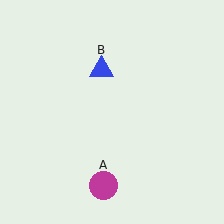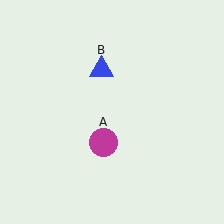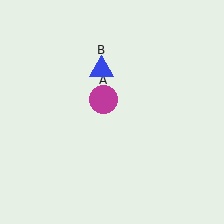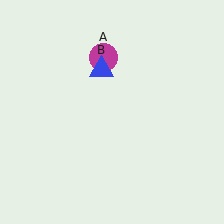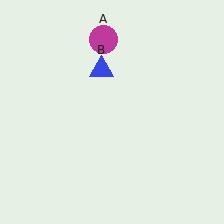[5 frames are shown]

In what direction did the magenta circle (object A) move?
The magenta circle (object A) moved up.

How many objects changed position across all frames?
1 object changed position: magenta circle (object A).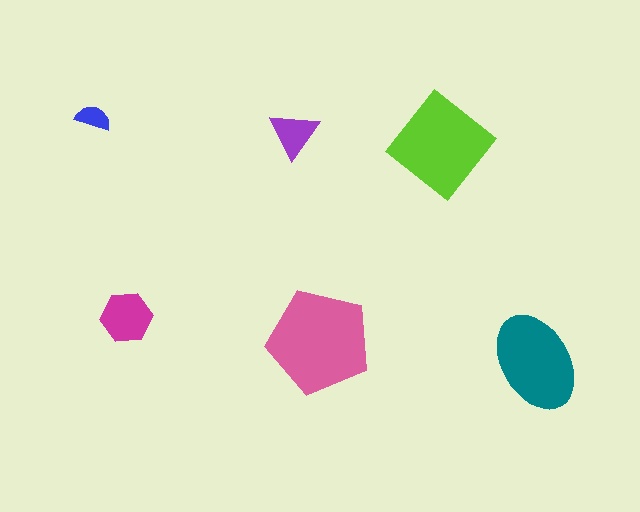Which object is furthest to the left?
The blue semicircle is leftmost.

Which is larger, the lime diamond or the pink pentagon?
The pink pentagon.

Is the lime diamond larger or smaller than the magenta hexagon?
Larger.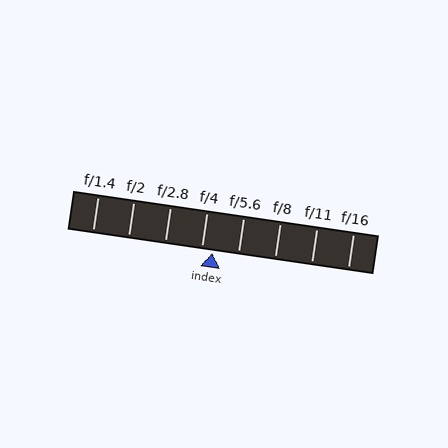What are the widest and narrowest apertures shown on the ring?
The widest aperture shown is f/1.4 and the narrowest is f/16.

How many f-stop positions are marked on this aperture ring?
There are 8 f-stop positions marked.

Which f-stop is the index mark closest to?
The index mark is closest to f/4.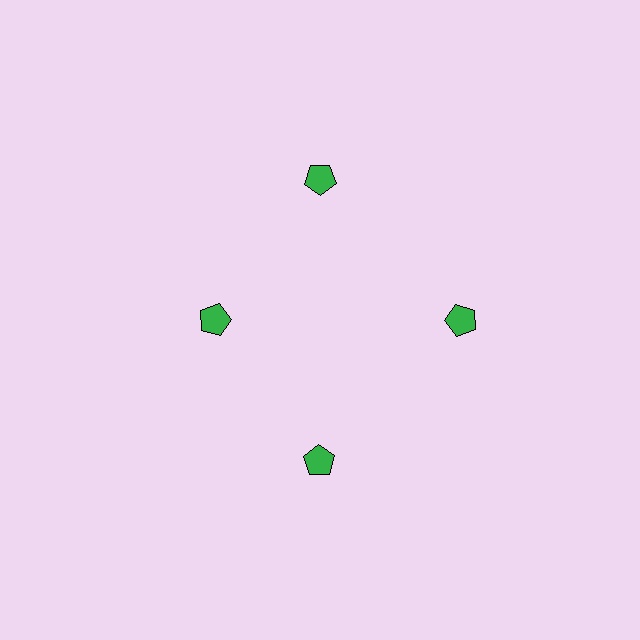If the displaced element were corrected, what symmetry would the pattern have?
It would have 4-fold rotational symmetry — the pattern would map onto itself every 90 degrees.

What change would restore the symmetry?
The symmetry would be restored by moving it outward, back onto the ring so that all 4 pentagons sit at equal angles and equal distance from the center.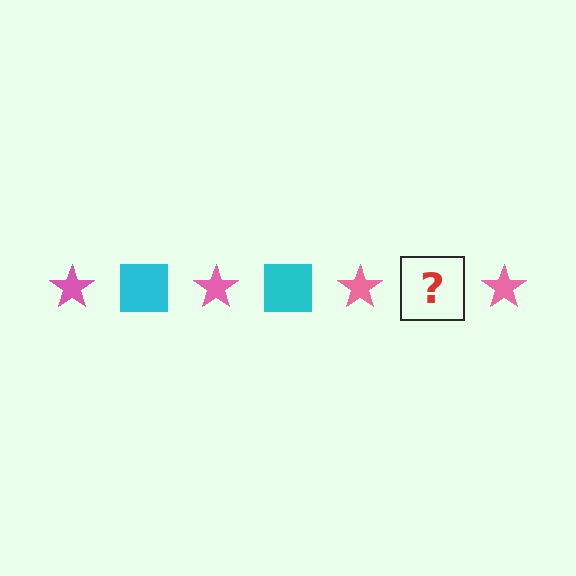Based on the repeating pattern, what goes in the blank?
The blank should be a cyan square.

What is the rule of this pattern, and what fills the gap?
The rule is that the pattern alternates between pink star and cyan square. The gap should be filled with a cyan square.